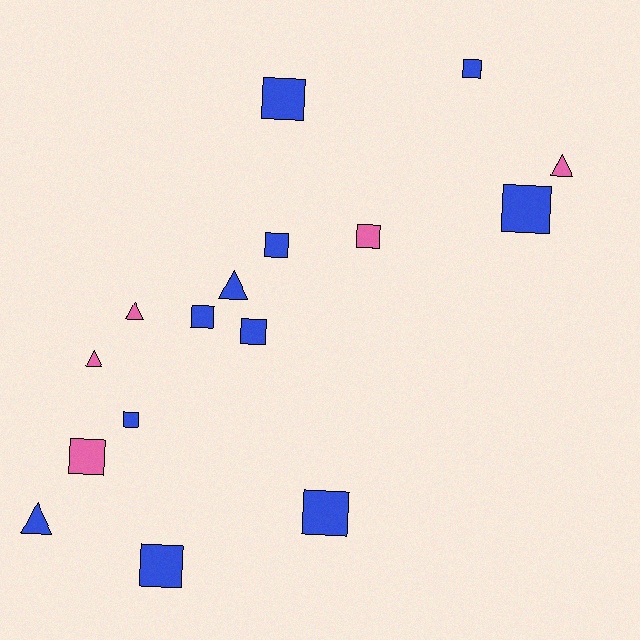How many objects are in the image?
There are 16 objects.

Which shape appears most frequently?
Square, with 11 objects.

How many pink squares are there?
There are 2 pink squares.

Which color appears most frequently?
Blue, with 11 objects.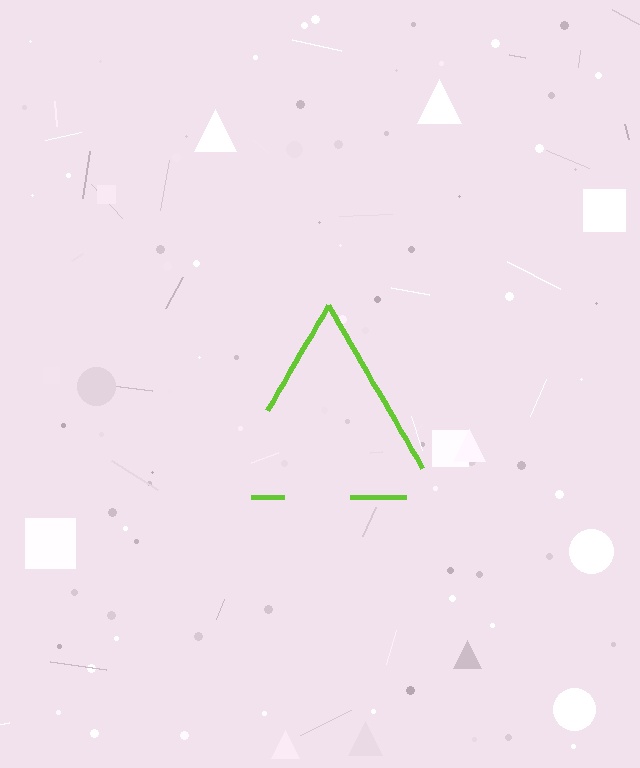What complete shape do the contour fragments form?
The contour fragments form a triangle.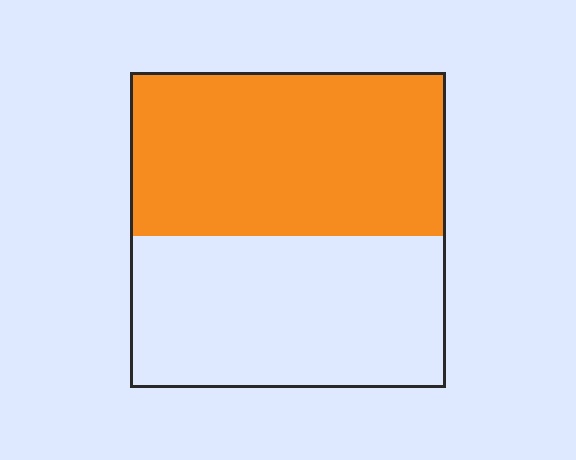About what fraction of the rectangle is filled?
About one half (1/2).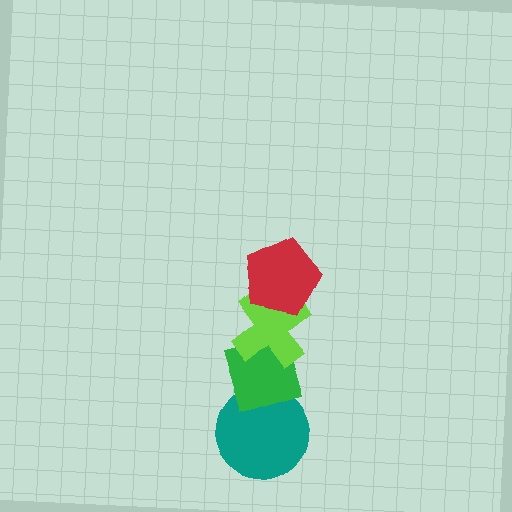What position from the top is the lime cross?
The lime cross is 2nd from the top.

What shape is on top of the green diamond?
The lime cross is on top of the green diamond.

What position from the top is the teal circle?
The teal circle is 4th from the top.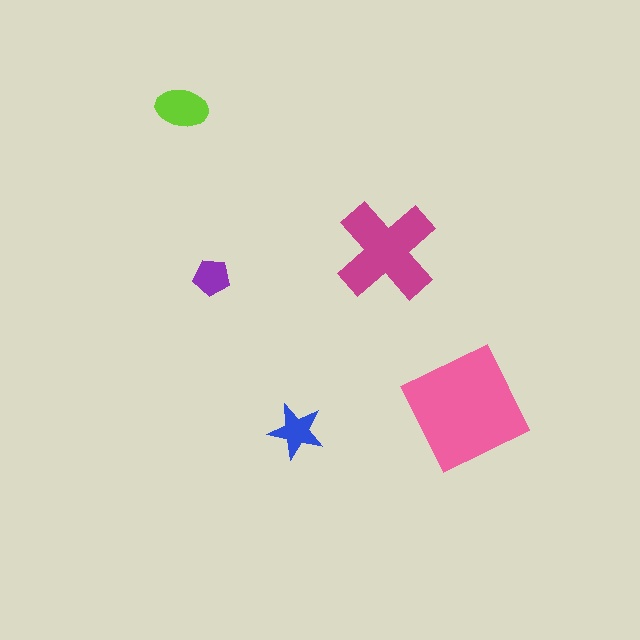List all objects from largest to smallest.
The pink square, the magenta cross, the lime ellipse, the blue star, the purple pentagon.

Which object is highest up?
The lime ellipse is topmost.